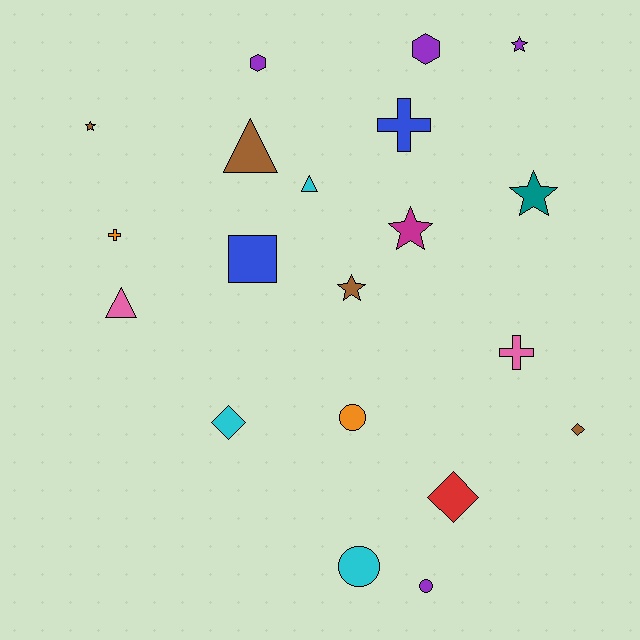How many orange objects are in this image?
There are 2 orange objects.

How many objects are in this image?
There are 20 objects.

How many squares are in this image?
There is 1 square.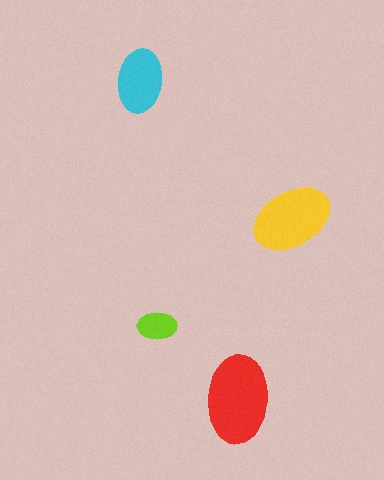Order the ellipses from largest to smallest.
the red one, the yellow one, the cyan one, the lime one.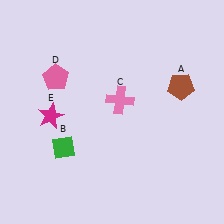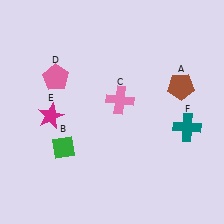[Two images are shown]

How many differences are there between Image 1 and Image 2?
There is 1 difference between the two images.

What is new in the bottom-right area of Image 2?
A teal cross (F) was added in the bottom-right area of Image 2.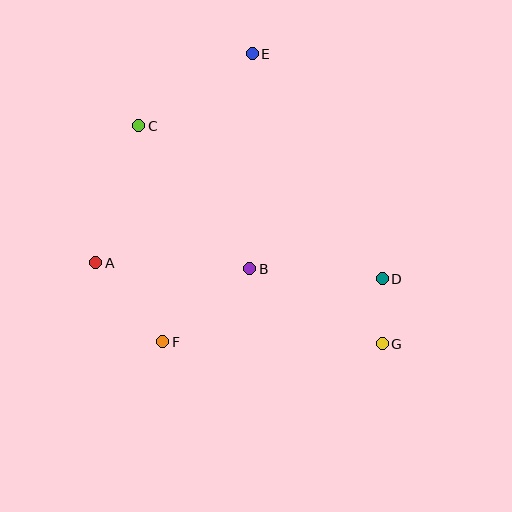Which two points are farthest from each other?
Points C and G are farthest from each other.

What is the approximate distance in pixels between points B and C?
The distance between B and C is approximately 181 pixels.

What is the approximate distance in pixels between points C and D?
The distance between C and D is approximately 288 pixels.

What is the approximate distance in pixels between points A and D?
The distance between A and D is approximately 287 pixels.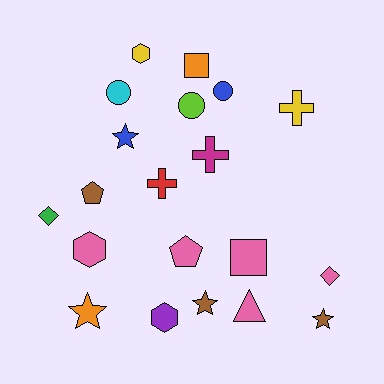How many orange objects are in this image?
There are 2 orange objects.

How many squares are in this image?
There are 2 squares.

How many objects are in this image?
There are 20 objects.